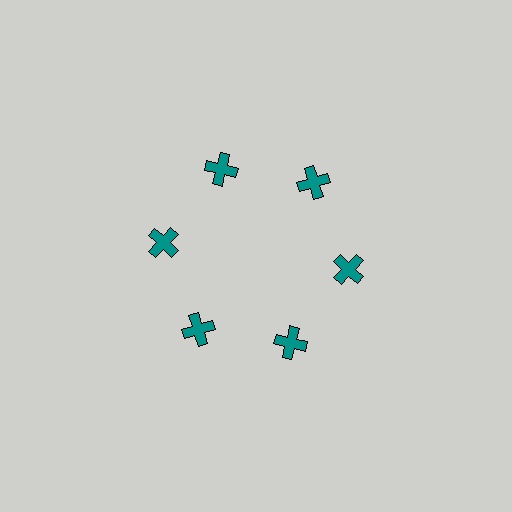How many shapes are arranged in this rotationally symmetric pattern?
There are 6 shapes, arranged in 6 groups of 1.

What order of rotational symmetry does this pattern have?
This pattern has 6-fold rotational symmetry.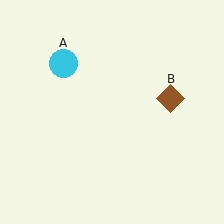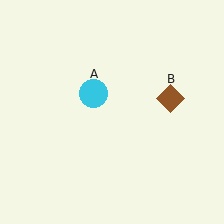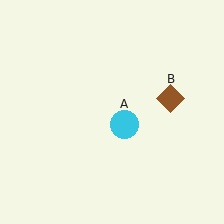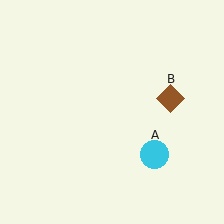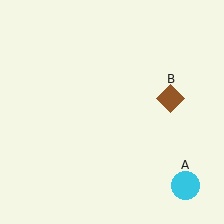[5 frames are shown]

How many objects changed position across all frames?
1 object changed position: cyan circle (object A).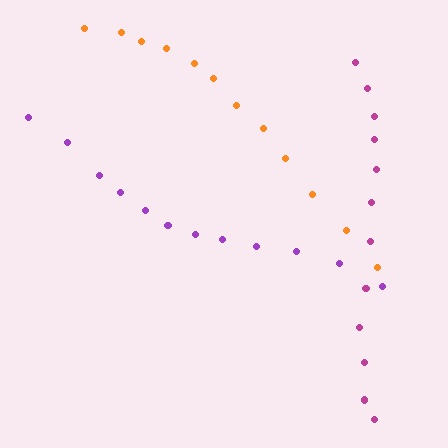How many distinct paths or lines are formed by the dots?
There are 3 distinct paths.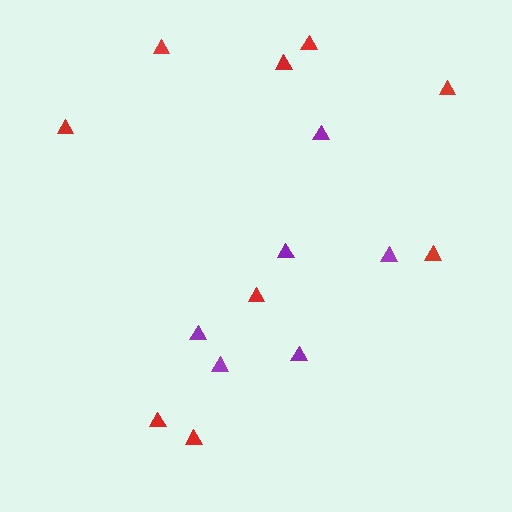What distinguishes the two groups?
There are 2 groups: one group of red triangles (9) and one group of purple triangles (6).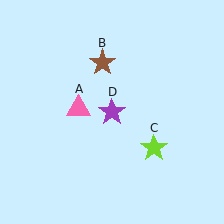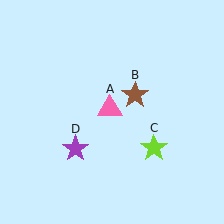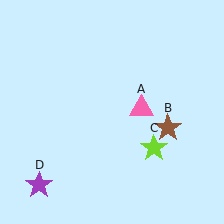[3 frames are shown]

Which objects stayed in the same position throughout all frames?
Lime star (object C) remained stationary.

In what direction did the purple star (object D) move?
The purple star (object D) moved down and to the left.